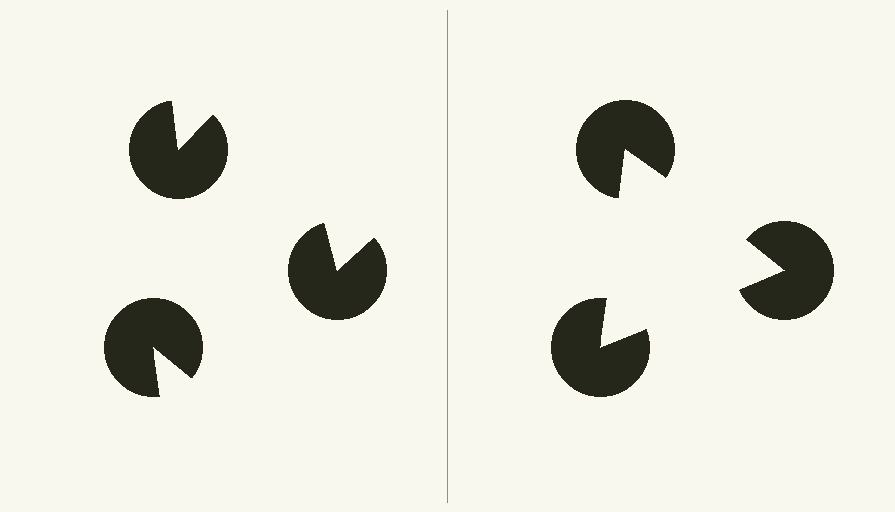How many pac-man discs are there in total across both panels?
6 — 3 on each side.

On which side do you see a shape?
An illusory triangle appears on the right side. On the left side the wedge cuts are rotated, so no coherent shape forms.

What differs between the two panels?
The pac-man discs are positioned identically on both sides; only the wedge orientations differ. On the right they align to a triangle; on the left they are misaligned.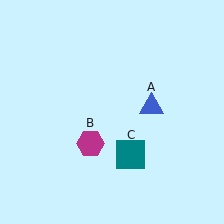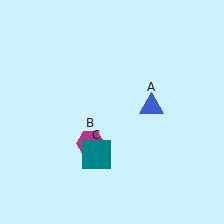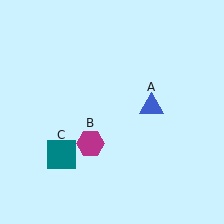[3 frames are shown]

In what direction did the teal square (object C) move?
The teal square (object C) moved left.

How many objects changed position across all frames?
1 object changed position: teal square (object C).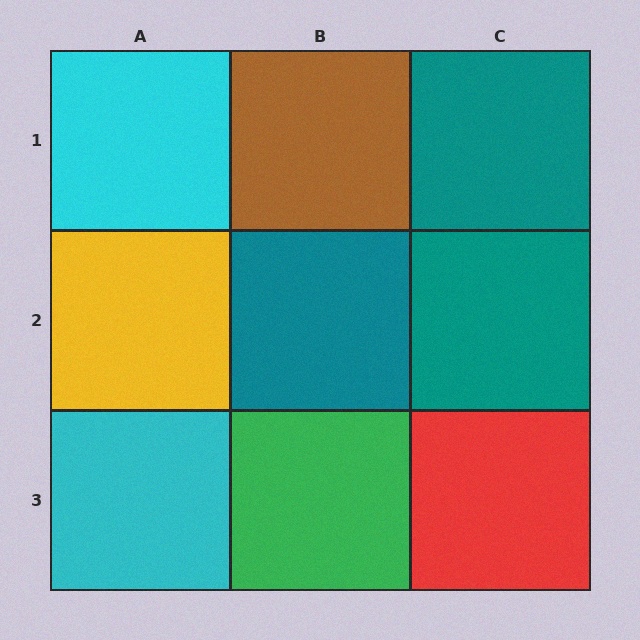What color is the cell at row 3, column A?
Cyan.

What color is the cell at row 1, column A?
Cyan.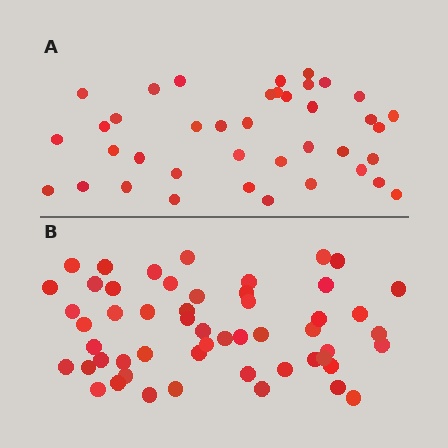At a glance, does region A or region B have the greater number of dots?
Region B (the bottom region) has more dots.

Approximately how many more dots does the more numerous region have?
Region B has approximately 15 more dots than region A.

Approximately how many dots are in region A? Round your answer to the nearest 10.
About 40 dots. (The exact count is 39, which rounds to 40.)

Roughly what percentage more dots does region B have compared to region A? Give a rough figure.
About 35% more.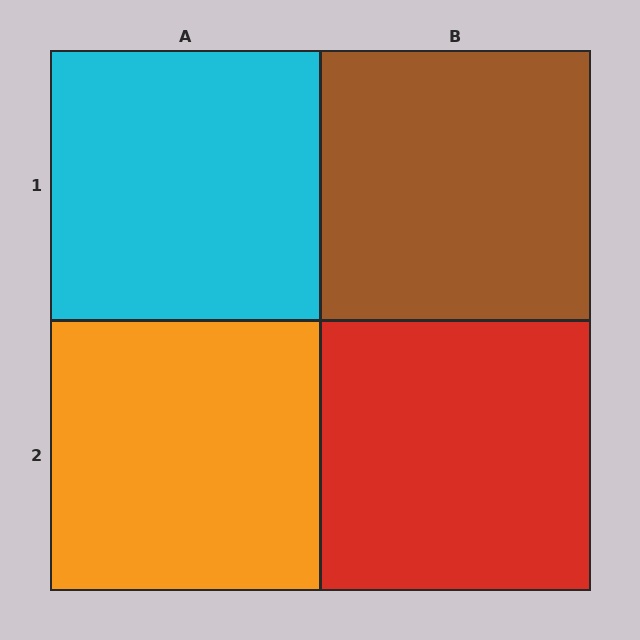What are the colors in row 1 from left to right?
Cyan, brown.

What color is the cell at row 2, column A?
Orange.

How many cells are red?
1 cell is red.